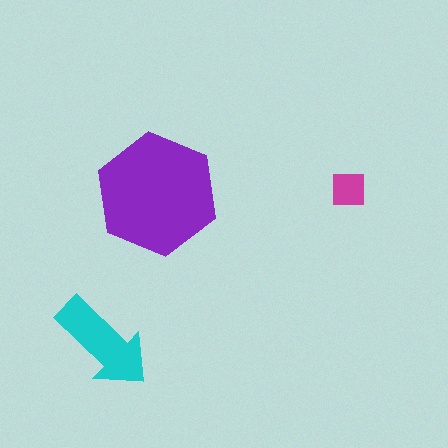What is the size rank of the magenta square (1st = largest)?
3rd.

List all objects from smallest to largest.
The magenta square, the cyan arrow, the purple hexagon.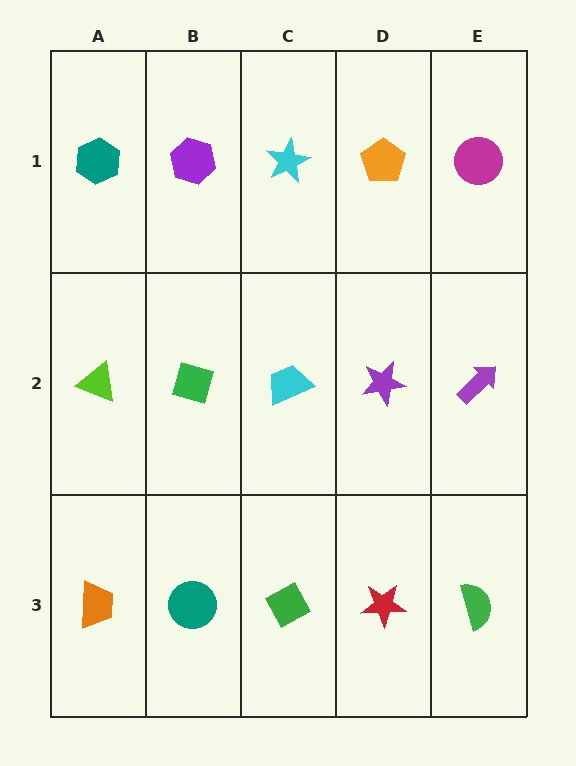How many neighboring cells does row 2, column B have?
4.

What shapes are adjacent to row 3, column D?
A purple star (row 2, column D), a green diamond (row 3, column C), a green semicircle (row 3, column E).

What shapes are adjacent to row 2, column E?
A magenta circle (row 1, column E), a green semicircle (row 3, column E), a purple star (row 2, column D).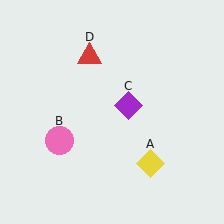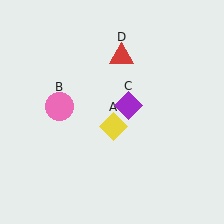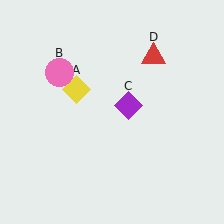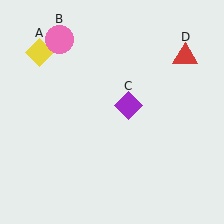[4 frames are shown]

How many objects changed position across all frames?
3 objects changed position: yellow diamond (object A), pink circle (object B), red triangle (object D).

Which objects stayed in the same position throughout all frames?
Purple diamond (object C) remained stationary.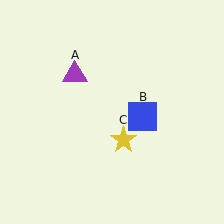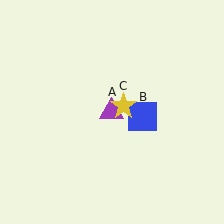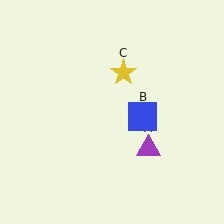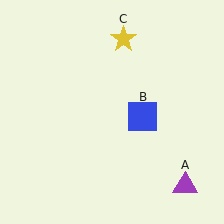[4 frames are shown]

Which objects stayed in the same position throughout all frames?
Blue square (object B) remained stationary.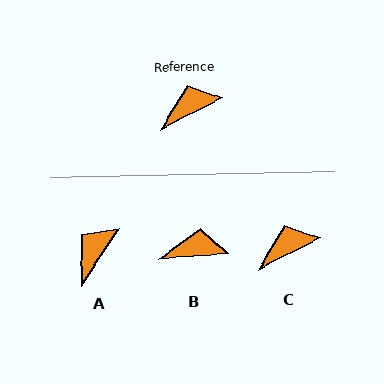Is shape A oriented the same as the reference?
No, it is off by about 31 degrees.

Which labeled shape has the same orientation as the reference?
C.